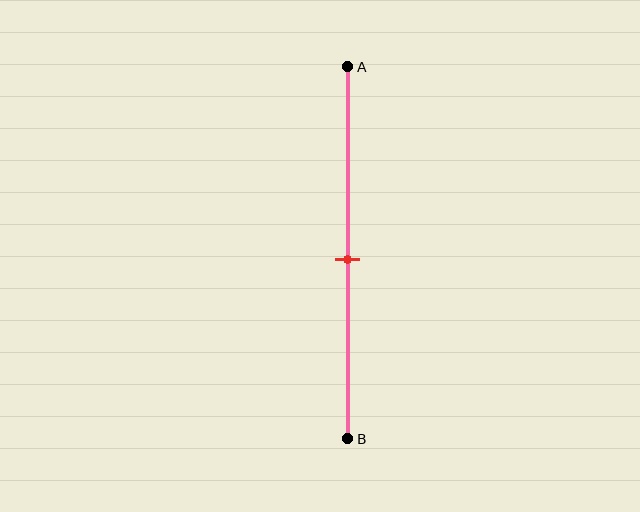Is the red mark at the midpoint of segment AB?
Yes, the mark is approximately at the midpoint.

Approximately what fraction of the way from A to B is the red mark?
The red mark is approximately 50% of the way from A to B.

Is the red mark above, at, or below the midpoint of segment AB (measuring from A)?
The red mark is approximately at the midpoint of segment AB.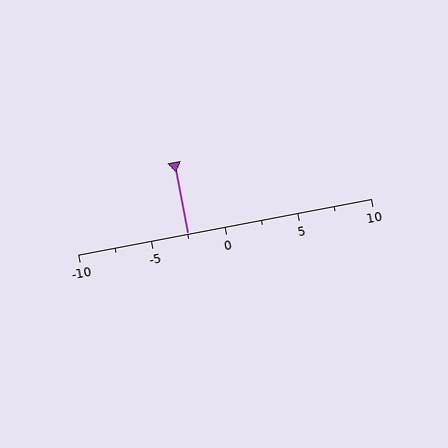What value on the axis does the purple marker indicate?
The marker indicates approximately -2.5.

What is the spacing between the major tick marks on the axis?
The major ticks are spaced 5 apart.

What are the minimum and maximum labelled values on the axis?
The axis runs from -10 to 10.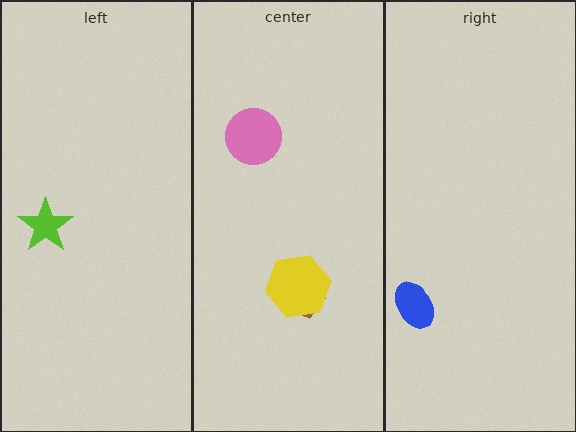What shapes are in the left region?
The lime star.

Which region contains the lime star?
The left region.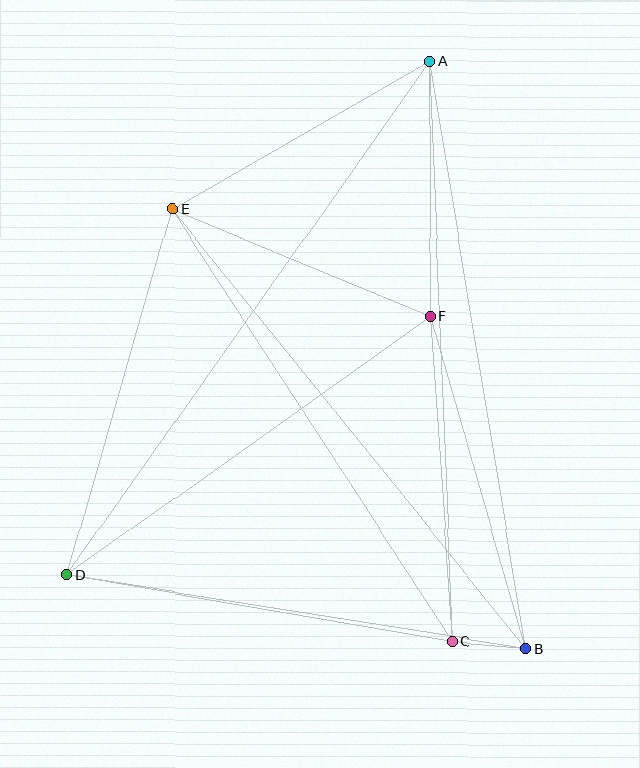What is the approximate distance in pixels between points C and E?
The distance between C and E is approximately 516 pixels.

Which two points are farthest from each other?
Points A and D are farthest from each other.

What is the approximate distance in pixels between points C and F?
The distance between C and F is approximately 326 pixels.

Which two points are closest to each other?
Points B and C are closest to each other.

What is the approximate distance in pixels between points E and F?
The distance between E and F is approximately 280 pixels.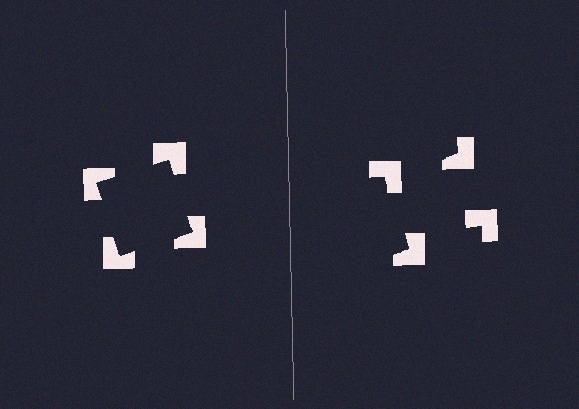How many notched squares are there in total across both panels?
8 — 4 on each side.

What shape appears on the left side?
An illusory square.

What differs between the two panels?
The notched squares are positioned identically on both sides; only the wedge orientations differ. On the left they align to a square; on the right they are misaligned.